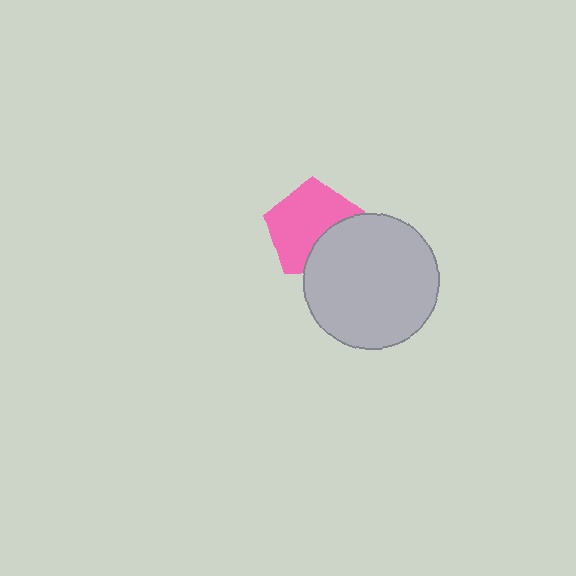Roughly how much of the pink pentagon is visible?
Most of it is visible (roughly 68%).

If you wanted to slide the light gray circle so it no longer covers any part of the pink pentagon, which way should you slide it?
Slide it toward the lower-right — that is the most direct way to separate the two shapes.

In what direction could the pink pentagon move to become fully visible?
The pink pentagon could move toward the upper-left. That would shift it out from behind the light gray circle entirely.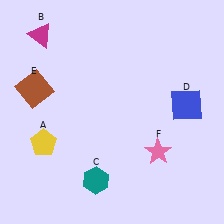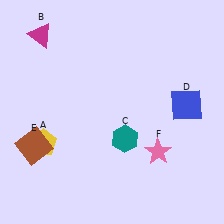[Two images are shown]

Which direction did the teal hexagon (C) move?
The teal hexagon (C) moved up.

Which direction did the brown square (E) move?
The brown square (E) moved down.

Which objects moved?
The objects that moved are: the teal hexagon (C), the brown square (E).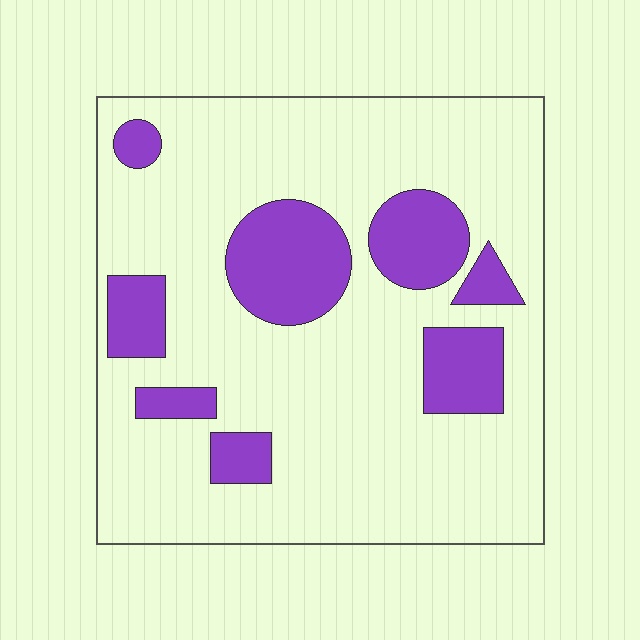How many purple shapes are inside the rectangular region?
8.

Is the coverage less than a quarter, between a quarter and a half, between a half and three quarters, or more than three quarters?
Less than a quarter.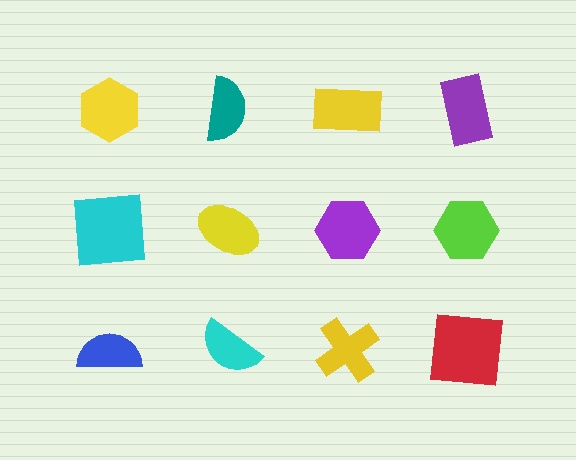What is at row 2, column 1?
A cyan square.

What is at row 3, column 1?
A blue semicircle.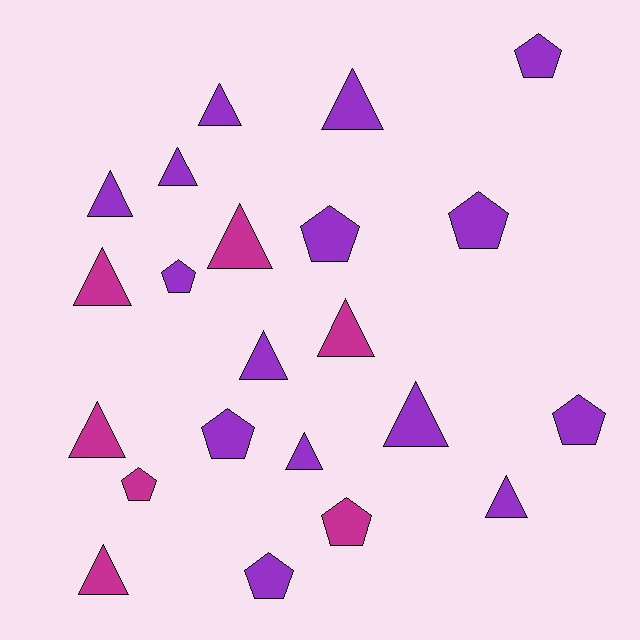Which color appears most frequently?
Purple, with 15 objects.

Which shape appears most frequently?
Triangle, with 13 objects.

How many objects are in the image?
There are 22 objects.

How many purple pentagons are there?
There are 7 purple pentagons.